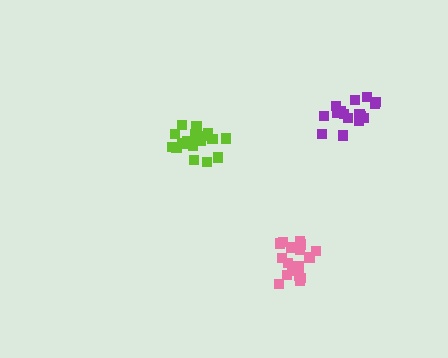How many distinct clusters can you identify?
There are 3 distinct clusters.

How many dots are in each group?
Group 1: 19 dots, Group 2: 16 dots, Group 3: 20 dots (55 total).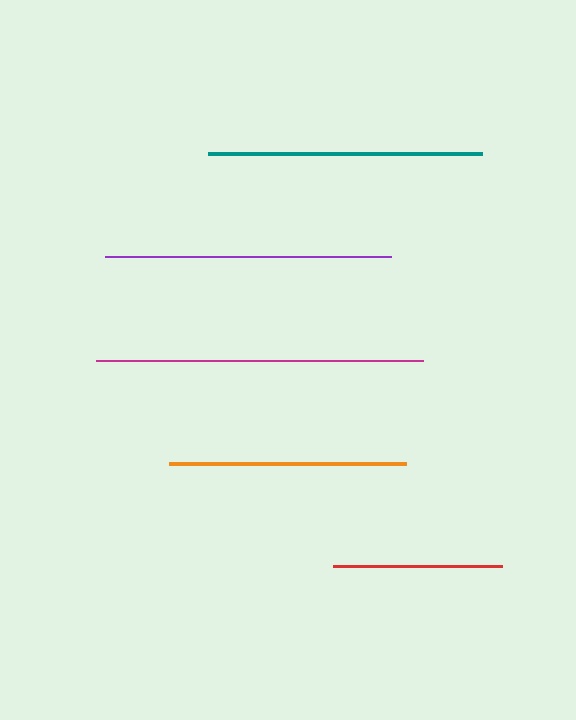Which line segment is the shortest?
The red line is the shortest at approximately 169 pixels.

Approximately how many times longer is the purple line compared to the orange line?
The purple line is approximately 1.2 times the length of the orange line.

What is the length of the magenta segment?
The magenta segment is approximately 326 pixels long.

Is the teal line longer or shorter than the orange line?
The teal line is longer than the orange line.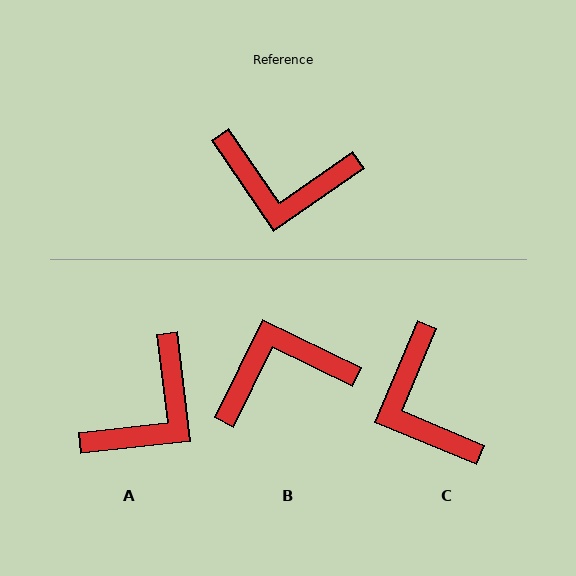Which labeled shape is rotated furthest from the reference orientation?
B, about 151 degrees away.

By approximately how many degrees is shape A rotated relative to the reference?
Approximately 62 degrees counter-clockwise.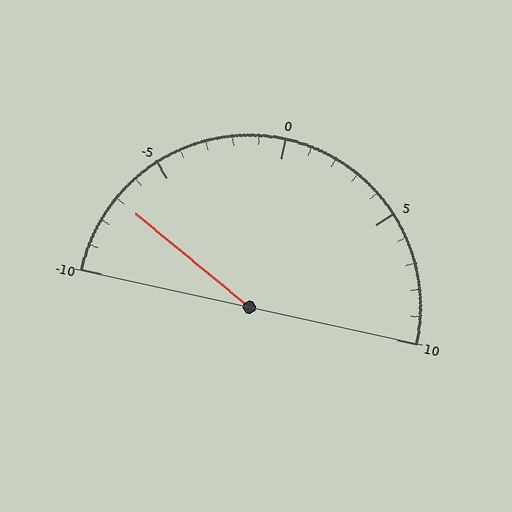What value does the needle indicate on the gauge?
The needle indicates approximately -7.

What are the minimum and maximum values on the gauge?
The gauge ranges from -10 to 10.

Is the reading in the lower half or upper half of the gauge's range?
The reading is in the lower half of the range (-10 to 10).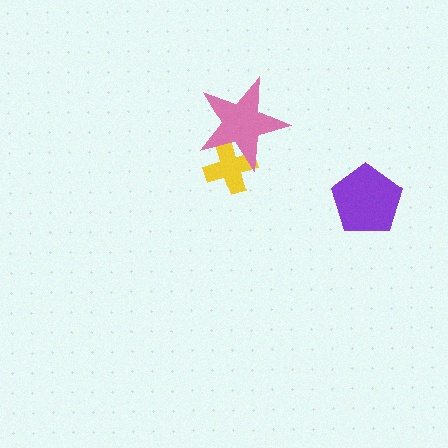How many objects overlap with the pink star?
1 object overlaps with the pink star.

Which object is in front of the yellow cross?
The pink star is in front of the yellow cross.